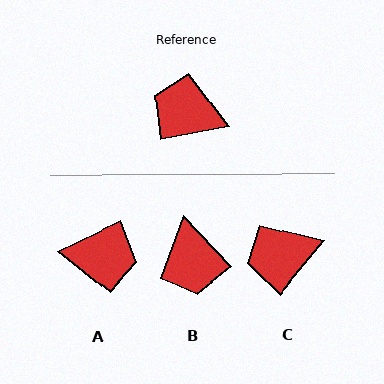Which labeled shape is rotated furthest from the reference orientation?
A, about 166 degrees away.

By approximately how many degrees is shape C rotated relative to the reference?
Approximately 39 degrees counter-clockwise.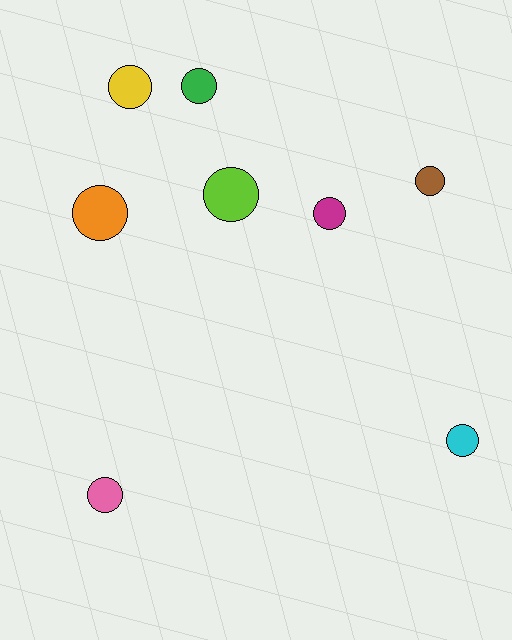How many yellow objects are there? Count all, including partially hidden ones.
There is 1 yellow object.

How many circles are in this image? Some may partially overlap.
There are 8 circles.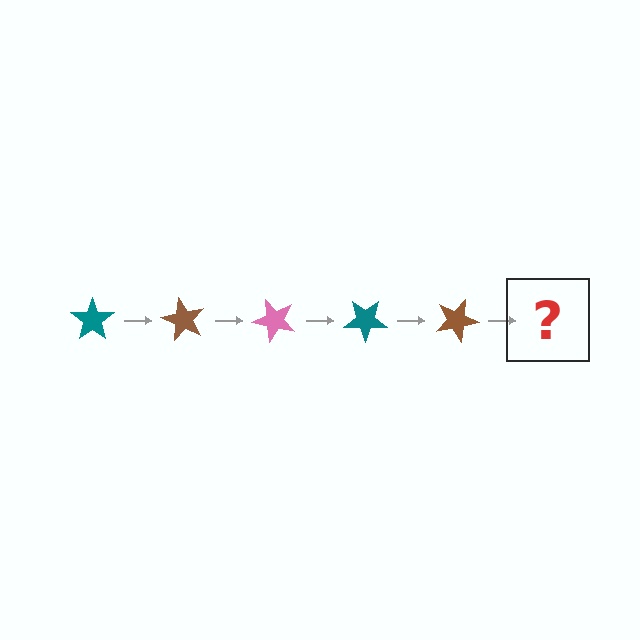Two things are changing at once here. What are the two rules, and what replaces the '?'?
The two rules are that it rotates 60 degrees each step and the color cycles through teal, brown, and pink. The '?' should be a pink star, rotated 300 degrees from the start.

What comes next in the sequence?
The next element should be a pink star, rotated 300 degrees from the start.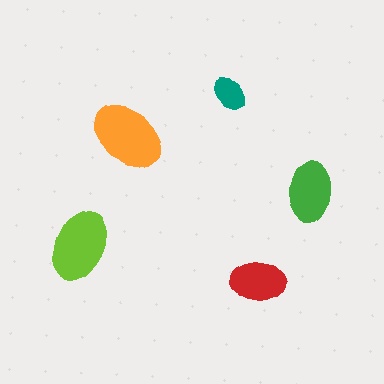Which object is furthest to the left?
The lime ellipse is leftmost.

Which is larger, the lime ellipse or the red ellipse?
The lime one.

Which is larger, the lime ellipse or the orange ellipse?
The orange one.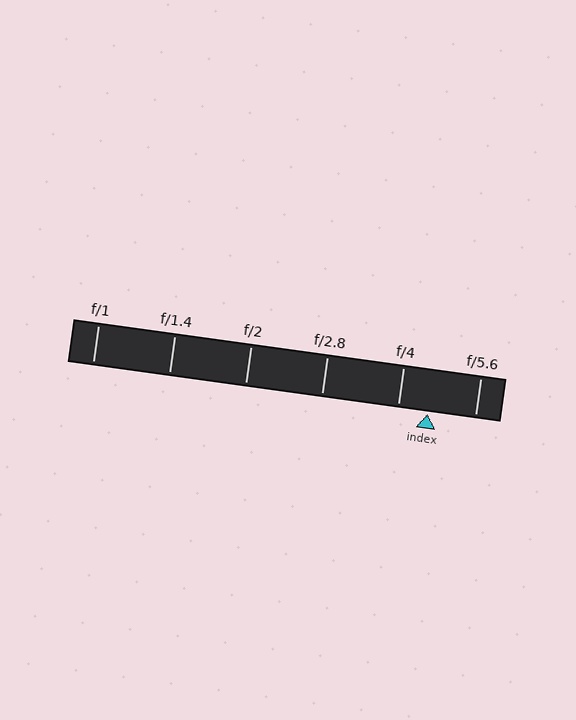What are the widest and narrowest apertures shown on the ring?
The widest aperture shown is f/1 and the narrowest is f/5.6.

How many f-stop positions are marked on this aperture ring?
There are 6 f-stop positions marked.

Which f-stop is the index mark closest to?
The index mark is closest to f/4.